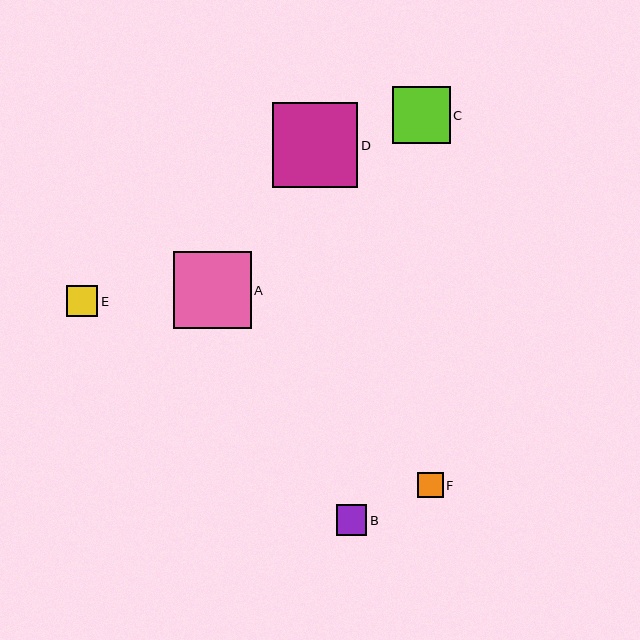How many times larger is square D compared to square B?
Square D is approximately 2.8 times the size of square B.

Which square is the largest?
Square D is the largest with a size of approximately 85 pixels.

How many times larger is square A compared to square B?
Square A is approximately 2.5 times the size of square B.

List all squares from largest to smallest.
From largest to smallest: D, A, C, E, B, F.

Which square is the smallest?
Square F is the smallest with a size of approximately 26 pixels.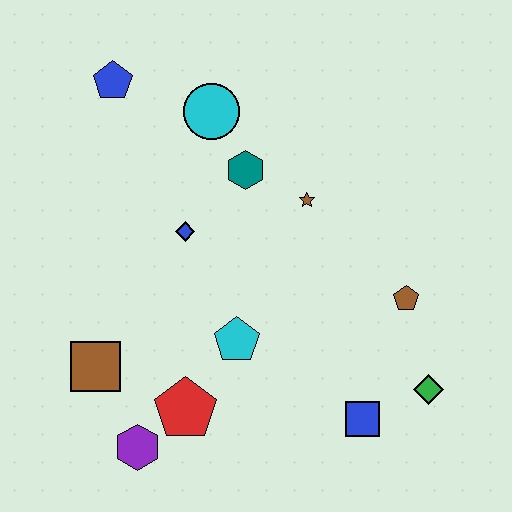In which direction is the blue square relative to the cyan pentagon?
The blue square is to the right of the cyan pentagon.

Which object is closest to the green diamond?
The blue square is closest to the green diamond.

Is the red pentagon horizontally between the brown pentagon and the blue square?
No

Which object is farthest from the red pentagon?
The blue pentagon is farthest from the red pentagon.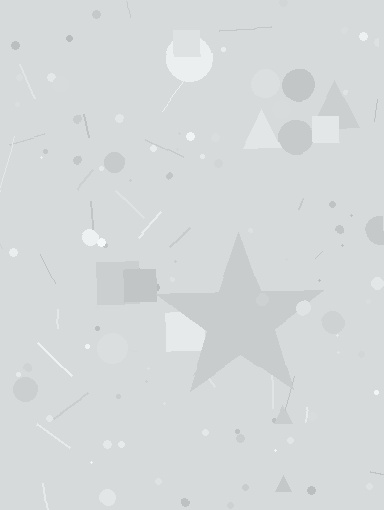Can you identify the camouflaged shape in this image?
The camouflaged shape is a star.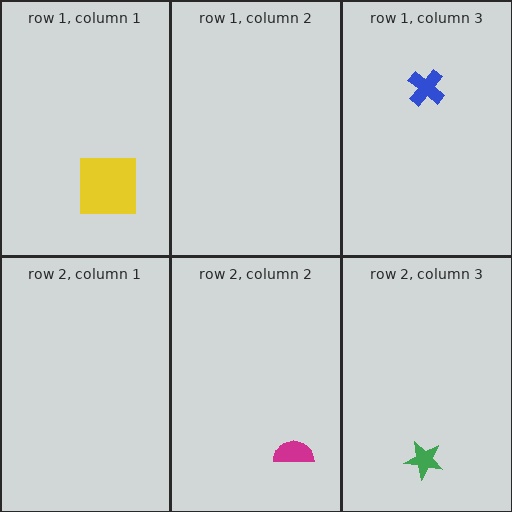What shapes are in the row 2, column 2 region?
The magenta semicircle.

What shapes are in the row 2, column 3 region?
The green star.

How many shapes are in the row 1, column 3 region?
1.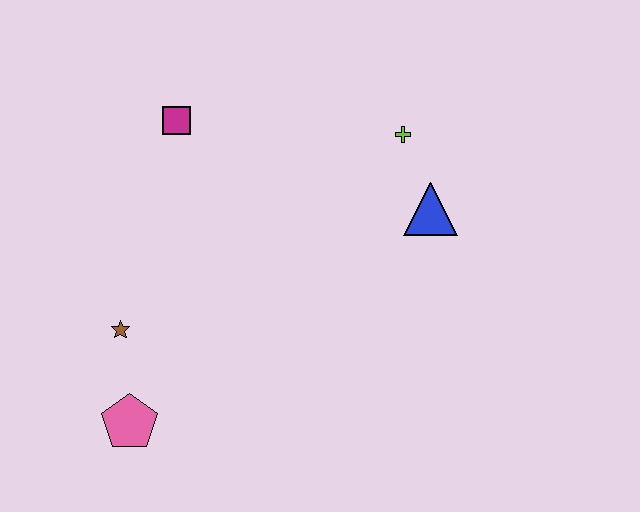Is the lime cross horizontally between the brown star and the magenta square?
No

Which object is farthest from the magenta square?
The pink pentagon is farthest from the magenta square.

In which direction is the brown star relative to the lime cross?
The brown star is to the left of the lime cross.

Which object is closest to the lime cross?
The blue triangle is closest to the lime cross.